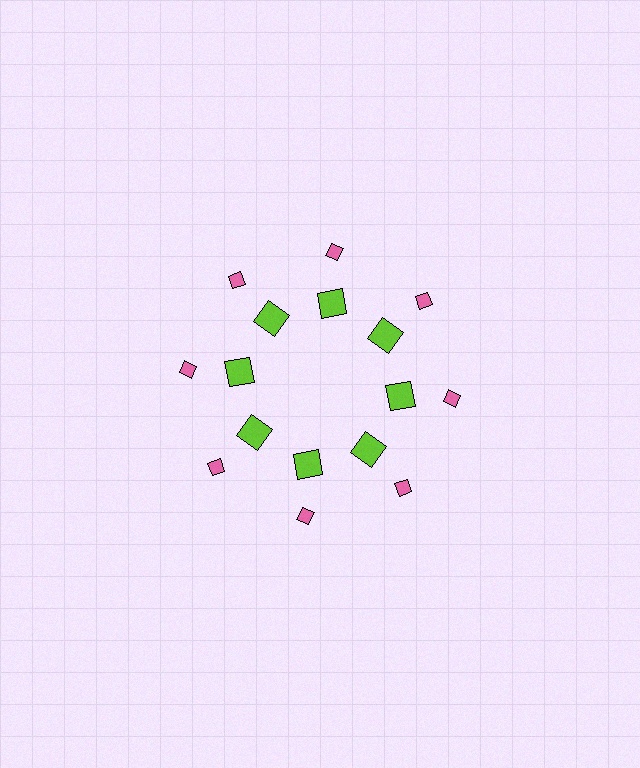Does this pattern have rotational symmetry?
Yes, this pattern has 8-fold rotational symmetry. It looks the same after rotating 45 degrees around the center.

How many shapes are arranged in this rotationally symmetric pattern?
There are 16 shapes, arranged in 8 groups of 2.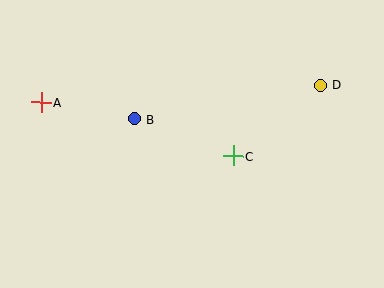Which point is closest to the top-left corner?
Point A is closest to the top-left corner.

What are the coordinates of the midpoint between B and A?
The midpoint between B and A is at (88, 111).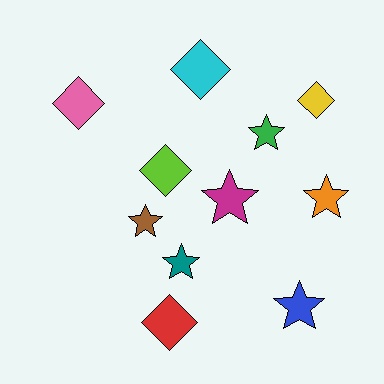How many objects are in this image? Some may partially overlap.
There are 11 objects.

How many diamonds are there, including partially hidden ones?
There are 5 diamonds.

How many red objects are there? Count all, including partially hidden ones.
There is 1 red object.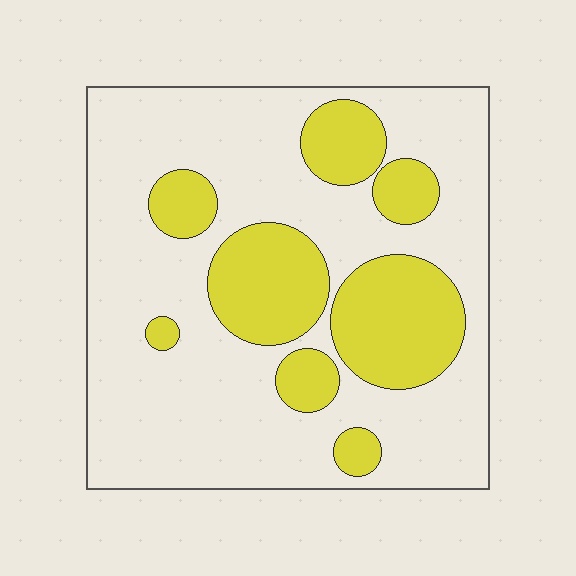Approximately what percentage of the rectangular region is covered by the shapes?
Approximately 30%.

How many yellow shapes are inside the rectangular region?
8.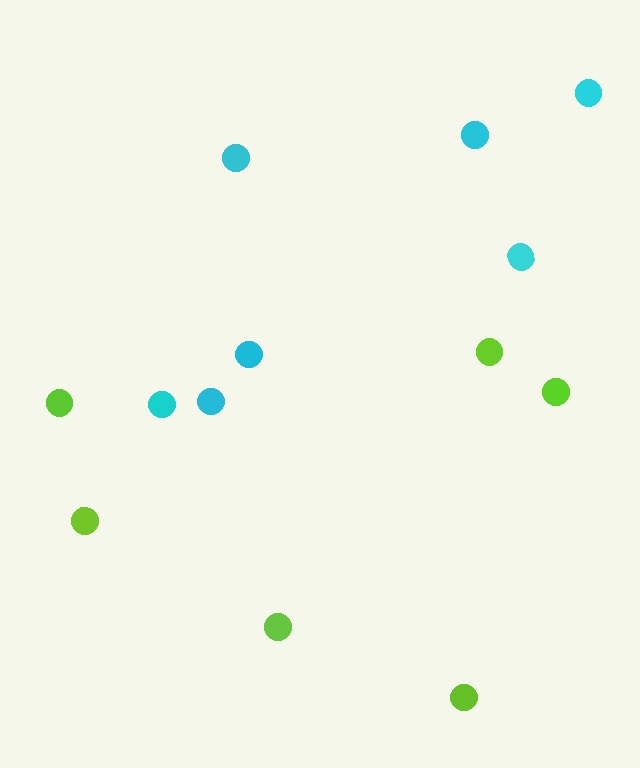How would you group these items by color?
There are 2 groups: one group of cyan circles (7) and one group of lime circles (6).